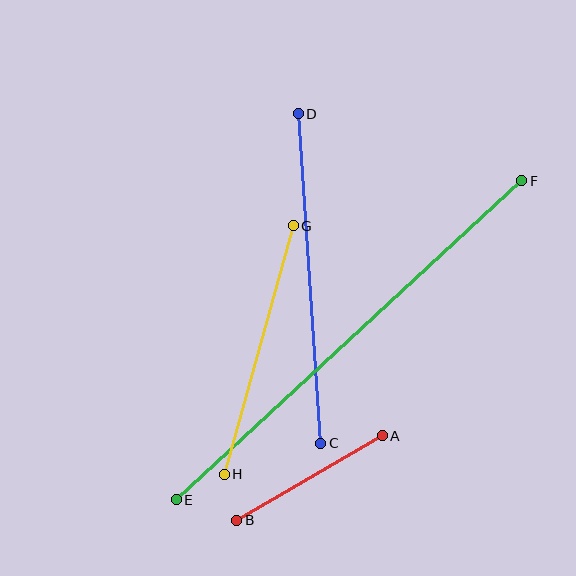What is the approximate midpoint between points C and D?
The midpoint is at approximately (310, 279) pixels.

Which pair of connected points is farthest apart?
Points E and F are farthest apart.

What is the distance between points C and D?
The distance is approximately 330 pixels.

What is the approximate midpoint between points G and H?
The midpoint is at approximately (259, 350) pixels.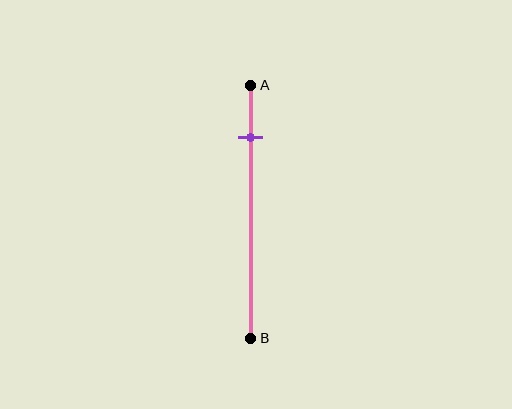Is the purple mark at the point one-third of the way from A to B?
No, the mark is at about 20% from A, not at the 33% one-third point.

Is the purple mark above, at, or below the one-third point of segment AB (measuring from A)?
The purple mark is above the one-third point of segment AB.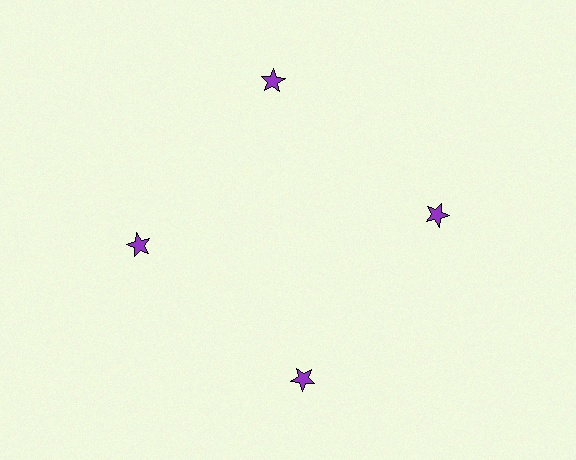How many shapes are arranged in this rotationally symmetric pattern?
There are 4 shapes, arranged in 4 groups of 1.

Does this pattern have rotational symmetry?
Yes, this pattern has 4-fold rotational symmetry. It looks the same after rotating 90 degrees around the center.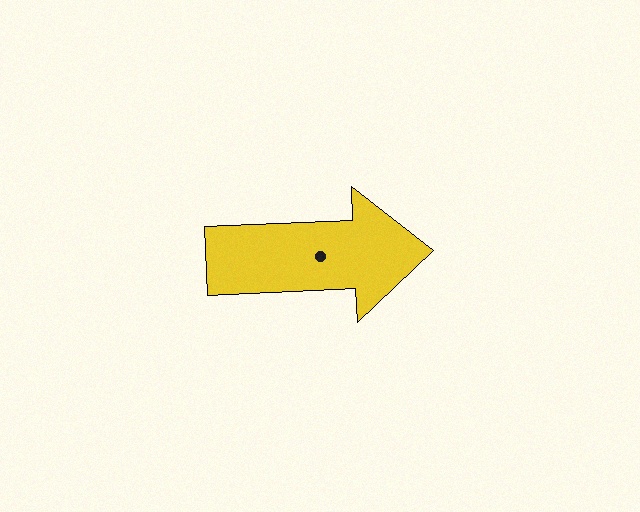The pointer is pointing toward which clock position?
Roughly 3 o'clock.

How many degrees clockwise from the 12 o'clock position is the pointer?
Approximately 87 degrees.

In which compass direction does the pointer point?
East.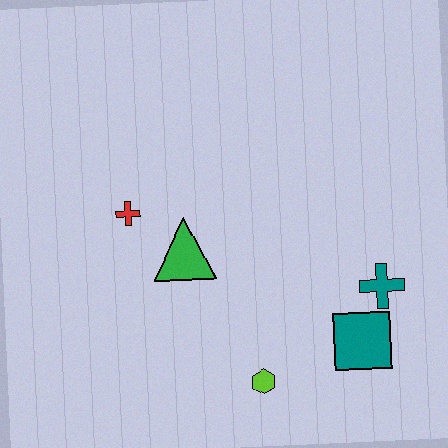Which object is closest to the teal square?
The teal cross is closest to the teal square.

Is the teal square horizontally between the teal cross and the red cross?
Yes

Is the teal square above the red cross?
No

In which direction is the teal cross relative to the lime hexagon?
The teal cross is to the right of the lime hexagon.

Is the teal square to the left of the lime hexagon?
No